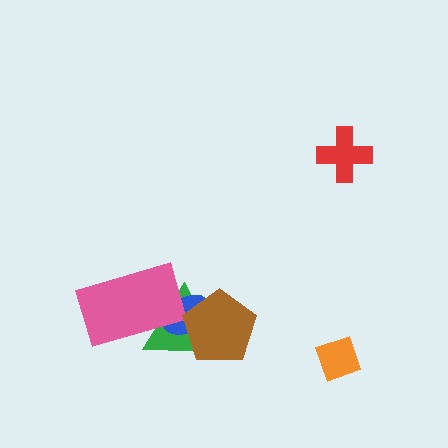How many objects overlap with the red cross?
0 objects overlap with the red cross.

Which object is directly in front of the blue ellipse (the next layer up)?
The pink rectangle is directly in front of the blue ellipse.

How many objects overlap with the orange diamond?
0 objects overlap with the orange diamond.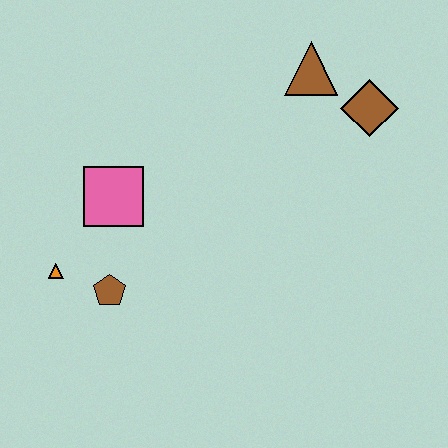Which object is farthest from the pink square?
The brown diamond is farthest from the pink square.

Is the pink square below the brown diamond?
Yes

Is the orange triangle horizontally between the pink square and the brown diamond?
No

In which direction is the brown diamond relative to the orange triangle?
The brown diamond is to the right of the orange triangle.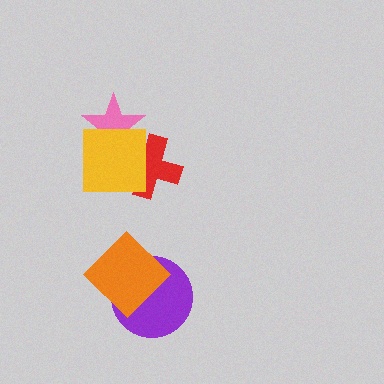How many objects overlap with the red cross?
2 objects overlap with the red cross.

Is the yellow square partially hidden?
No, no other shape covers it.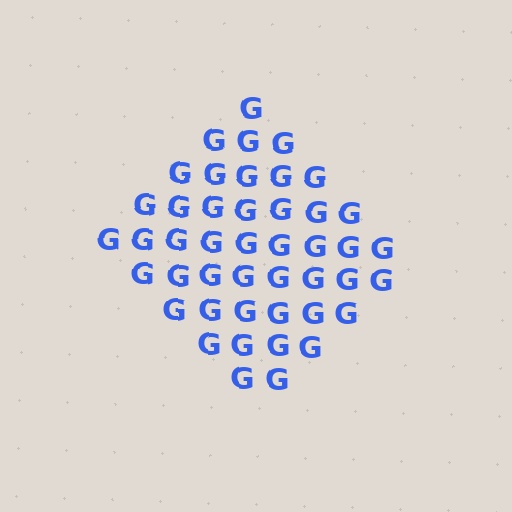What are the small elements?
The small elements are letter G's.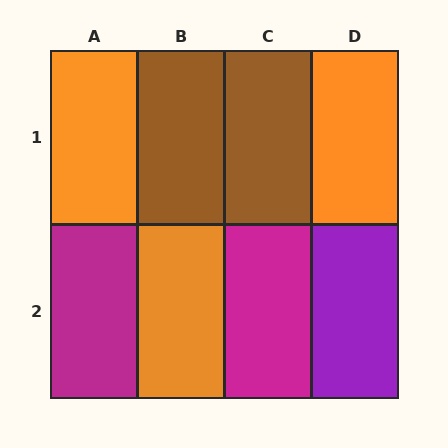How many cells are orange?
3 cells are orange.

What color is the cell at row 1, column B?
Brown.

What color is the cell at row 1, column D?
Orange.